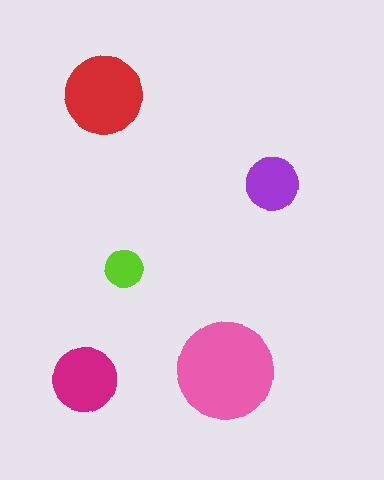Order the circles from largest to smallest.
the pink one, the red one, the magenta one, the purple one, the lime one.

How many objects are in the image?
There are 5 objects in the image.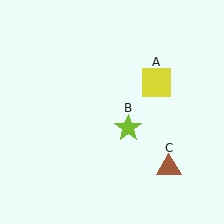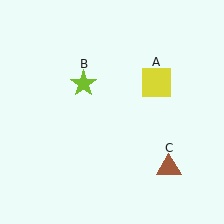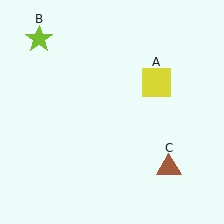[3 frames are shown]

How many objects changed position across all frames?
1 object changed position: lime star (object B).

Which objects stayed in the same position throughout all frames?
Yellow square (object A) and brown triangle (object C) remained stationary.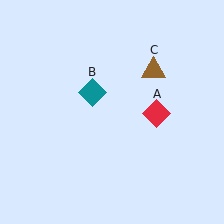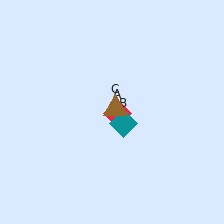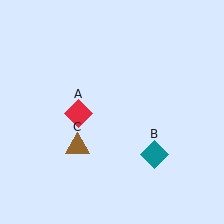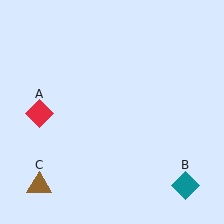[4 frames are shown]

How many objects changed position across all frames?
3 objects changed position: red diamond (object A), teal diamond (object B), brown triangle (object C).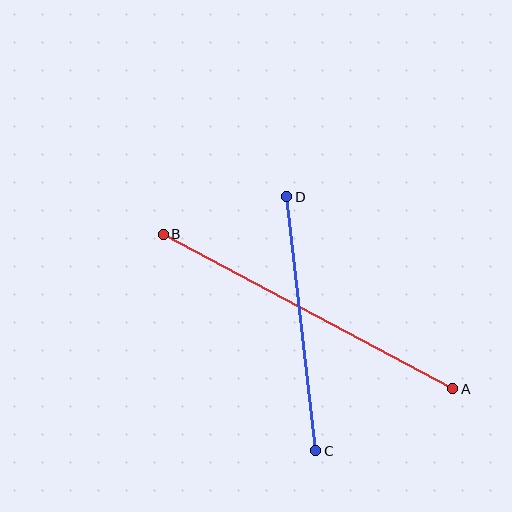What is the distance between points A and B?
The distance is approximately 328 pixels.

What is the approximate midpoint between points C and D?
The midpoint is at approximately (301, 324) pixels.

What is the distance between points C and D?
The distance is approximately 256 pixels.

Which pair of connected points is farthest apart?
Points A and B are farthest apart.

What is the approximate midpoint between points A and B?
The midpoint is at approximately (308, 311) pixels.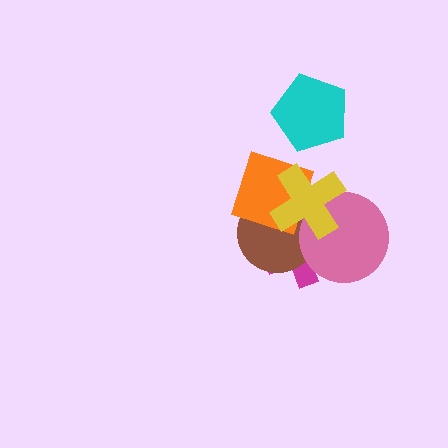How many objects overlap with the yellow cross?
4 objects overlap with the yellow cross.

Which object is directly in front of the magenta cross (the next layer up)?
The brown circle is directly in front of the magenta cross.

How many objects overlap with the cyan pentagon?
0 objects overlap with the cyan pentagon.